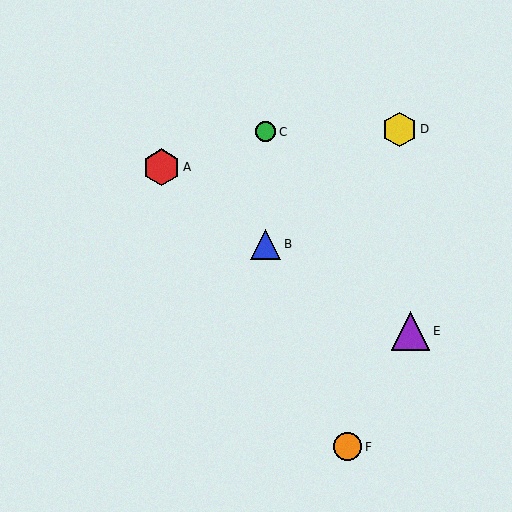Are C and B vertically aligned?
Yes, both are at x≈266.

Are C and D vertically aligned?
No, C is at x≈266 and D is at x≈399.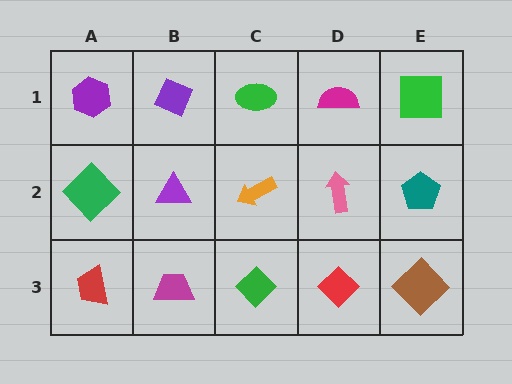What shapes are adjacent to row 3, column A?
A green diamond (row 2, column A), a magenta trapezoid (row 3, column B).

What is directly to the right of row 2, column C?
A pink arrow.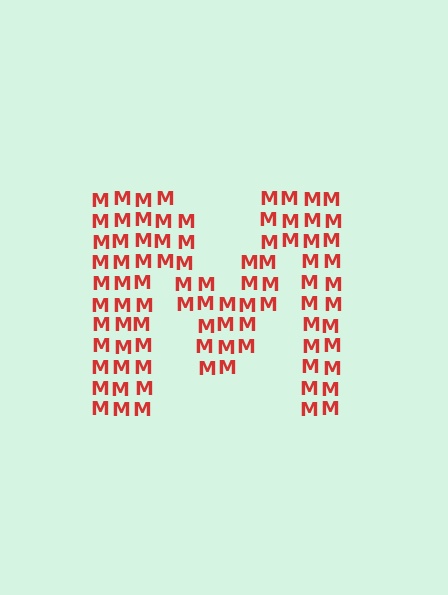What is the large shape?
The large shape is the letter M.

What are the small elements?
The small elements are letter M's.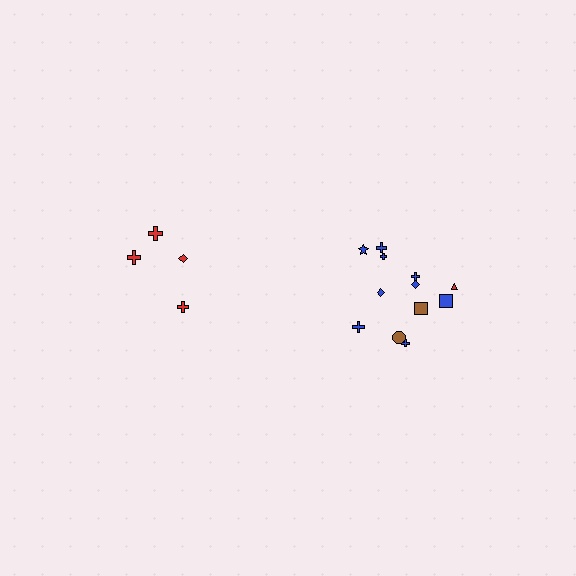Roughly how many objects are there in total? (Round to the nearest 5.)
Roughly 15 objects in total.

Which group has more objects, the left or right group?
The right group.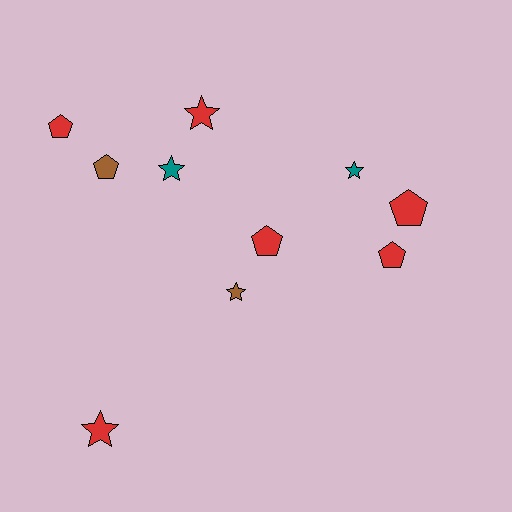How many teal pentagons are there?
There are no teal pentagons.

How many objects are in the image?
There are 10 objects.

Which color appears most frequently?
Red, with 6 objects.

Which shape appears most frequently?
Star, with 5 objects.